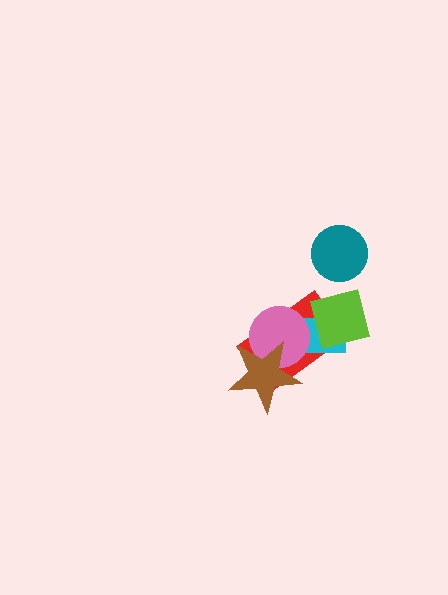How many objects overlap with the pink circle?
3 objects overlap with the pink circle.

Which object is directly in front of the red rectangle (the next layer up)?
The cyan rectangle is directly in front of the red rectangle.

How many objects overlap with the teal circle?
0 objects overlap with the teal circle.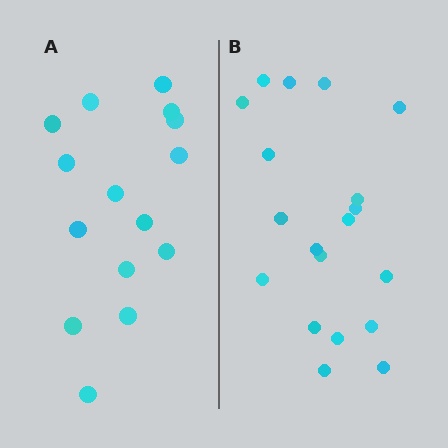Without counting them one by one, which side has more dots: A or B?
Region B (the right region) has more dots.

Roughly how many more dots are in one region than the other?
Region B has about 4 more dots than region A.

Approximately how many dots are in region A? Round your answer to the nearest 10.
About 20 dots. (The exact count is 15, which rounds to 20.)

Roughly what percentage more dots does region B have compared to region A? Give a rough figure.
About 25% more.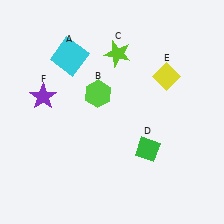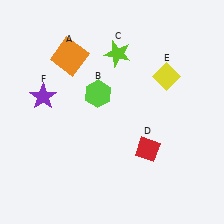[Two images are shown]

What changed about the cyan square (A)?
In Image 1, A is cyan. In Image 2, it changed to orange.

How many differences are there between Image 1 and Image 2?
There are 2 differences between the two images.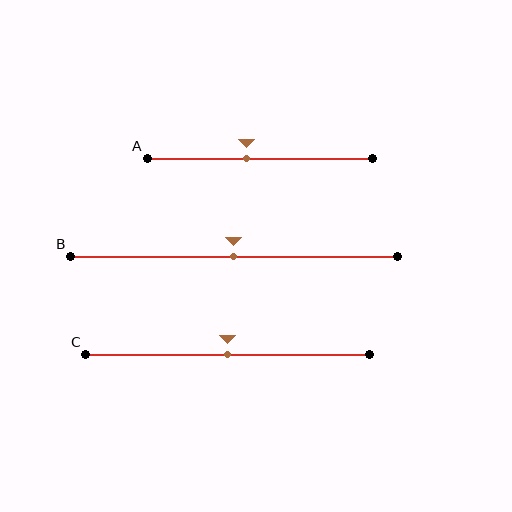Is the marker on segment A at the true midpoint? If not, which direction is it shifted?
No, the marker on segment A is shifted to the left by about 6% of the segment length.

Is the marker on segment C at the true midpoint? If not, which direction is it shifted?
Yes, the marker on segment C is at the true midpoint.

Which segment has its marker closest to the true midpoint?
Segment B has its marker closest to the true midpoint.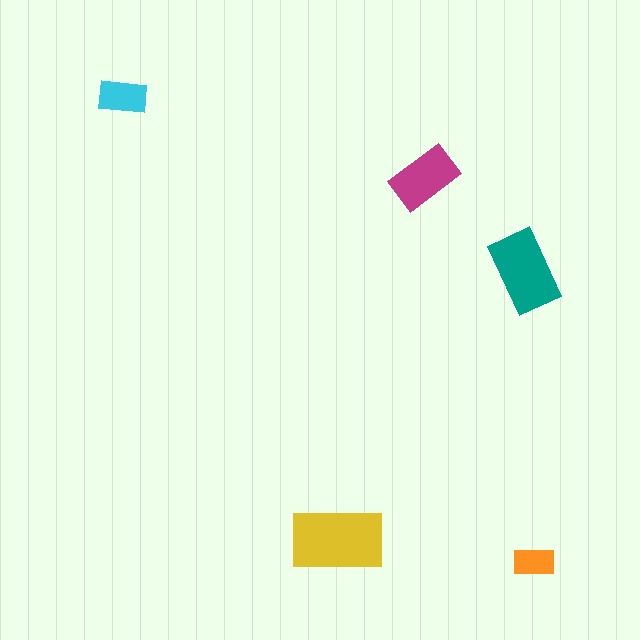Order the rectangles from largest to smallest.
the yellow one, the teal one, the magenta one, the cyan one, the orange one.